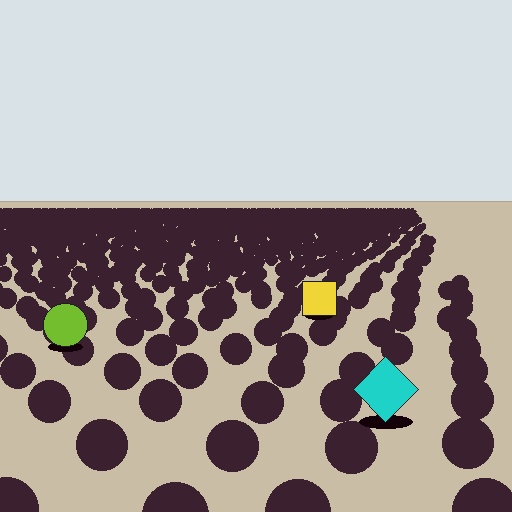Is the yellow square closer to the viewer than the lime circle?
No. The lime circle is closer — you can tell from the texture gradient: the ground texture is coarser near it.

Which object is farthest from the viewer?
The yellow square is farthest from the viewer. It appears smaller and the ground texture around it is denser.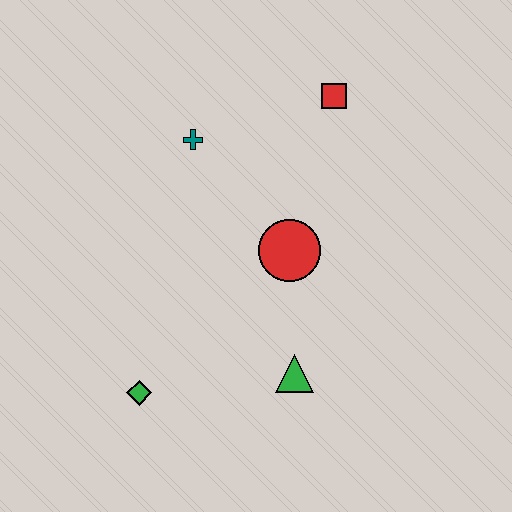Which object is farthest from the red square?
The green diamond is farthest from the red square.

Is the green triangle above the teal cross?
No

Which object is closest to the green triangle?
The red circle is closest to the green triangle.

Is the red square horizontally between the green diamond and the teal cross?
No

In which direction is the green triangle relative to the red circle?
The green triangle is below the red circle.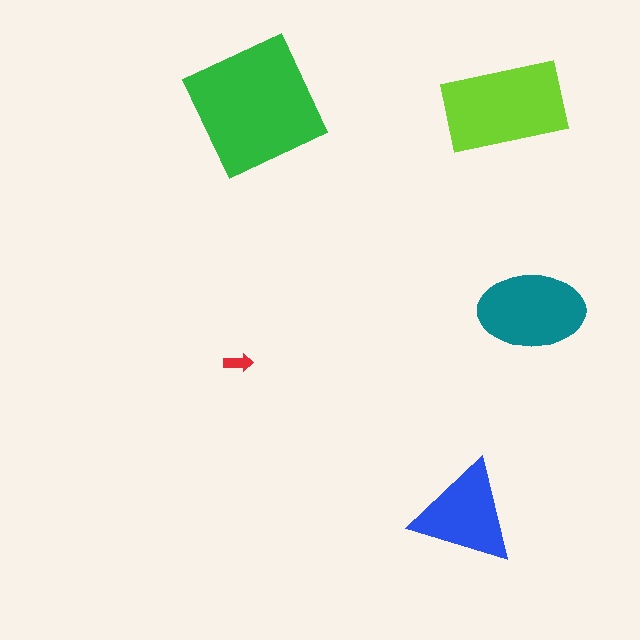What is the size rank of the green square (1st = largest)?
1st.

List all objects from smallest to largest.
The red arrow, the blue triangle, the teal ellipse, the lime rectangle, the green square.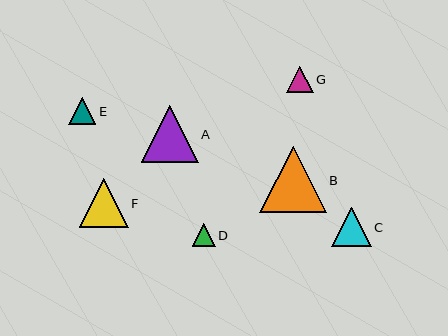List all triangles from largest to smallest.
From largest to smallest: B, A, F, C, E, G, D.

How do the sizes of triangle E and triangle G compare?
Triangle E and triangle G are approximately the same size.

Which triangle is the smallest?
Triangle D is the smallest with a size of approximately 22 pixels.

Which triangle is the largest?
Triangle B is the largest with a size of approximately 66 pixels.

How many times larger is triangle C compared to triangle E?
Triangle C is approximately 1.5 times the size of triangle E.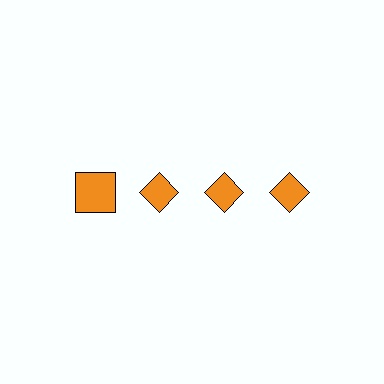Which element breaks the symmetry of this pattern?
The orange square in the top row, leftmost column breaks the symmetry. All other shapes are orange diamonds.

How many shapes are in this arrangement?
There are 4 shapes arranged in a grid pattern.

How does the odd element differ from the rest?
It has a different shape: square instead of diamond.